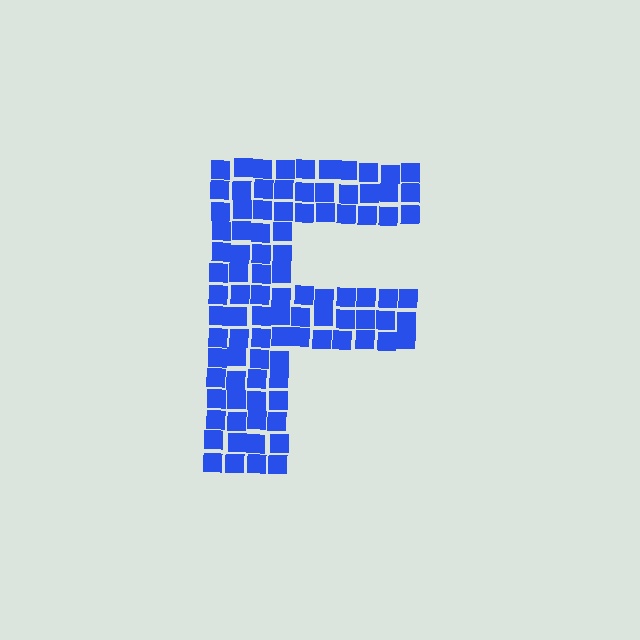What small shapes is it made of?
It is made of small squares.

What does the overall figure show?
The overall figure shows the letter F.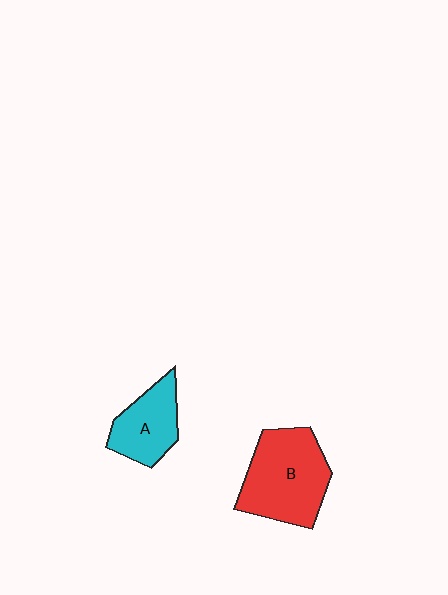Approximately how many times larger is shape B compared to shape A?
Approximately 1.6 times.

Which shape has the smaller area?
Shape A (cyan).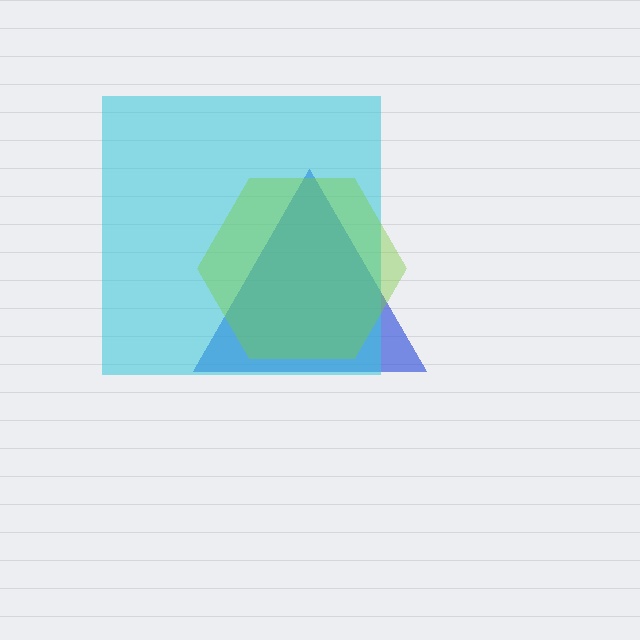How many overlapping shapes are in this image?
There are 3 overlapping shapes in the image.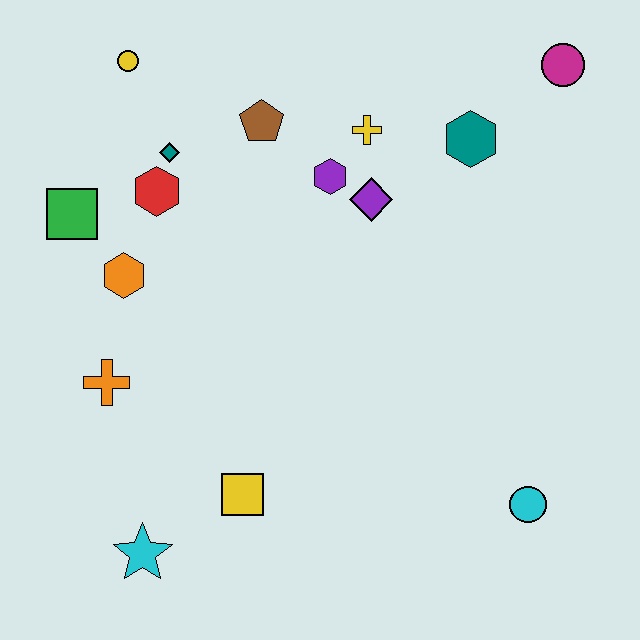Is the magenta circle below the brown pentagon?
No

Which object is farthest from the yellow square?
The magenta circle is farthest from the yellow square.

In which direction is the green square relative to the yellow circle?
The green square is below the yellow circle.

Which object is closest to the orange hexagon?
The green square is closest to the orange hexagon.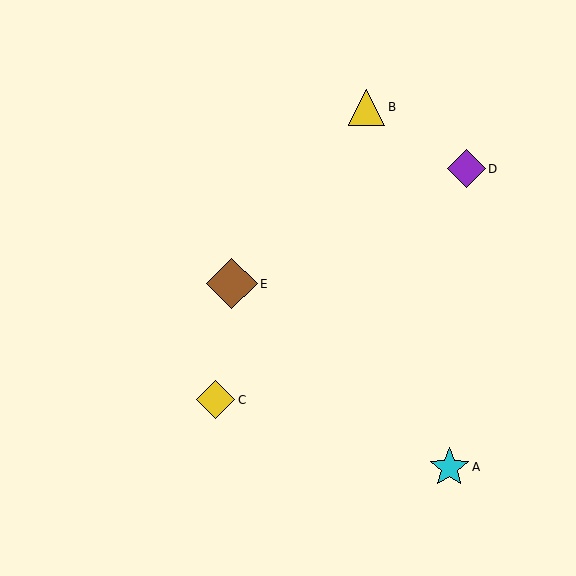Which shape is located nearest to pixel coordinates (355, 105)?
The yellow triangle (labeled B) at (367, 107) is nearest to that location.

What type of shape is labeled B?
Shape B is a yellow triangle.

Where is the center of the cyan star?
The center of the cyan star is at (449, 468).